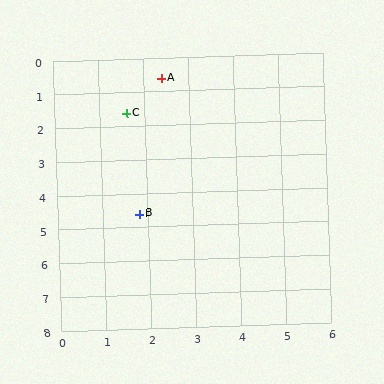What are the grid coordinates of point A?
Point A is at approximately (2.4, 0.6).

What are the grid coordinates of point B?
Point B is at approximately (1.8, 4.6).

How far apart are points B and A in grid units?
Points B and A are about 4.0 grid units apart.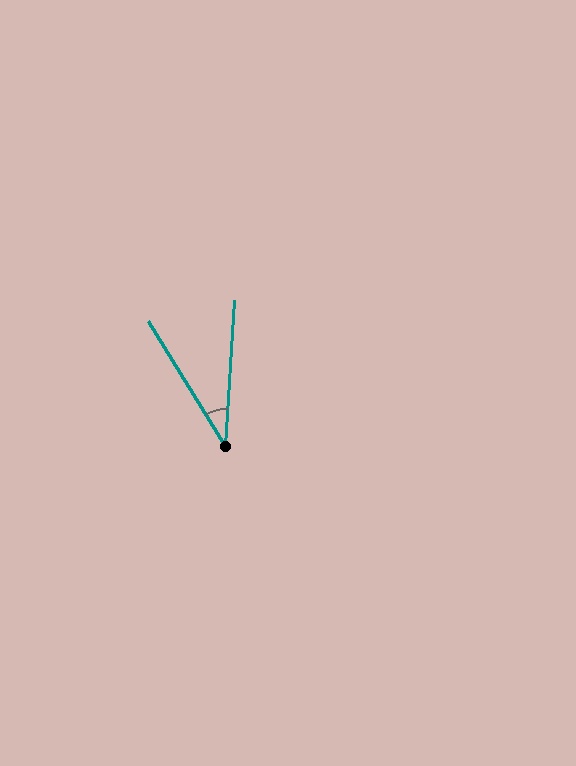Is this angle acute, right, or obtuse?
It is acute.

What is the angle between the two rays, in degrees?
Approximately 35 degrees.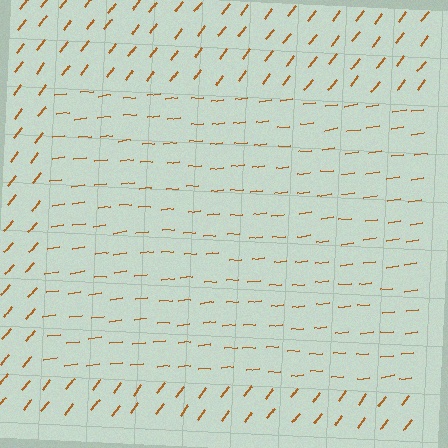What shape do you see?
I see a rectangle.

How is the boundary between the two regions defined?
The boundary is defined purely by a change in line orientation (approximately 45 degrees difference). All lines are the same color and thickness.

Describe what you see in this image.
The image is filled with small brown line segments. A rectangle region in the image has lines oriented differently from the surrounding lines, creating a visible texture boundary.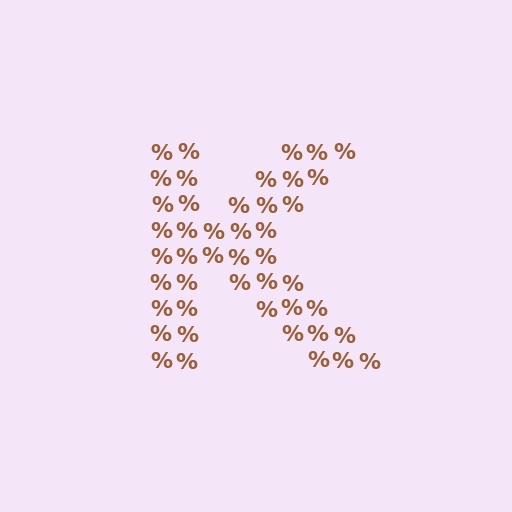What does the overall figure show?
The overall figure shows the letter K.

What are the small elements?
The small elements are percent signs.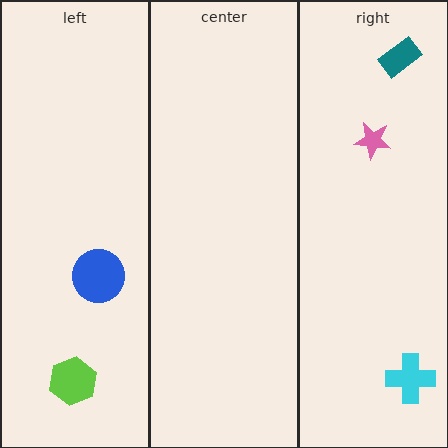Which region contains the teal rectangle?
The right region.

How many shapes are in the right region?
3.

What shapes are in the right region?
The cyan cross, the teal rectangle, the pink star.